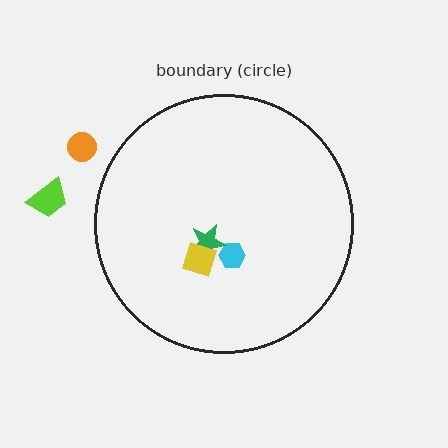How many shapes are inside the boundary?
3 inside, 2 outside.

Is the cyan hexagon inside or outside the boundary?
Inside.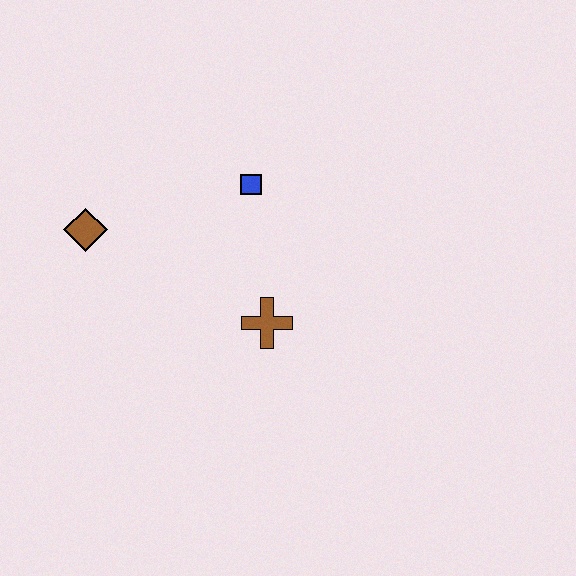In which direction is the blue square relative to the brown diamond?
The blue square is to the right of the brown diamond.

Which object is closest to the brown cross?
The blue square is closest to the brown cross.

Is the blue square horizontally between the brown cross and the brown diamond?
Yes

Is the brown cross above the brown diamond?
No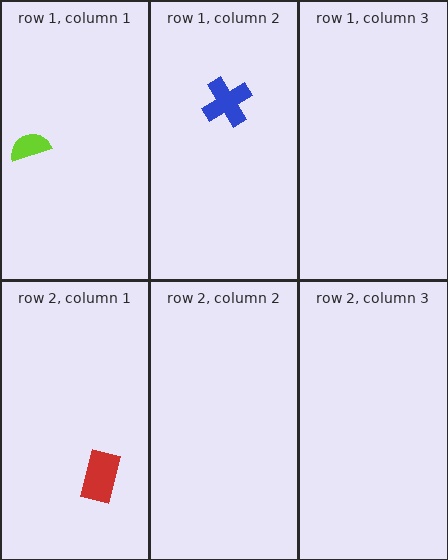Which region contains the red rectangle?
The row 2, column 1 region.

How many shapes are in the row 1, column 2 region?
1.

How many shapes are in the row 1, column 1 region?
1.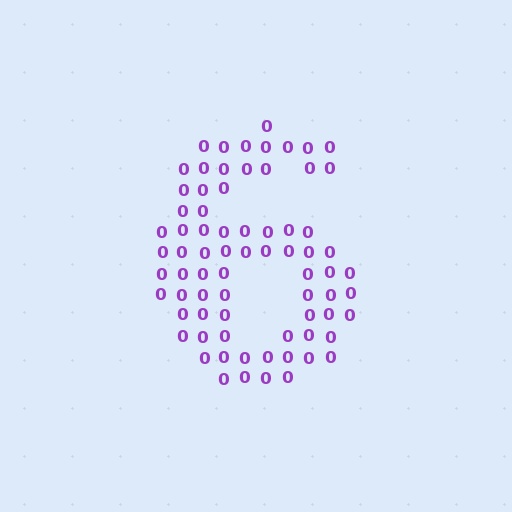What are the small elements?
The small elements are digit 0's.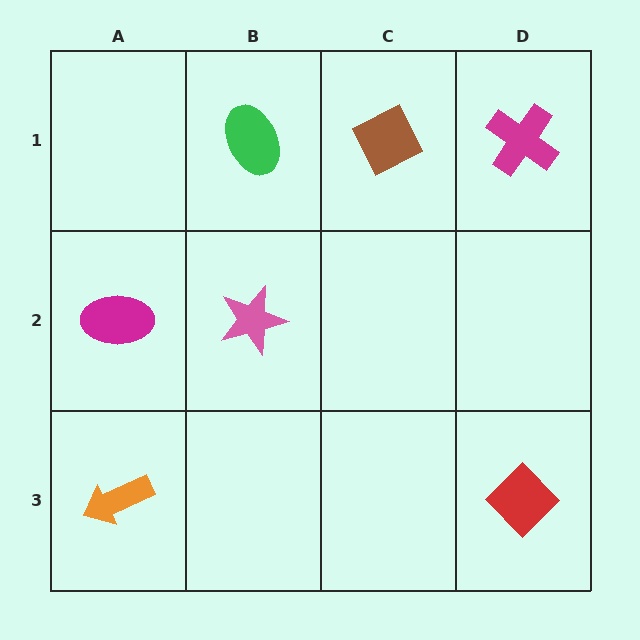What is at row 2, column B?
A pink star.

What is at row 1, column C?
A brown diamond.